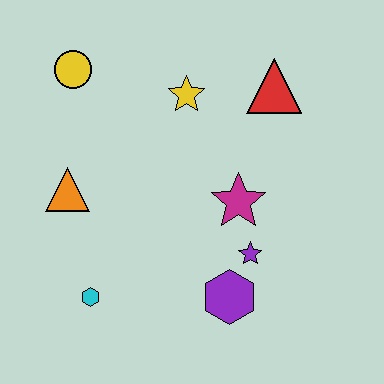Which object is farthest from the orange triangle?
The red triangle is farthest from the orange triangle.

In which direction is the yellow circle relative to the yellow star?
The yellow circle is to the left of the yellow star.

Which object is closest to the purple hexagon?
The purple star is closest to the purple hexagon.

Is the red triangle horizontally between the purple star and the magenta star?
No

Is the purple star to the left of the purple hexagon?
No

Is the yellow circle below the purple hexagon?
No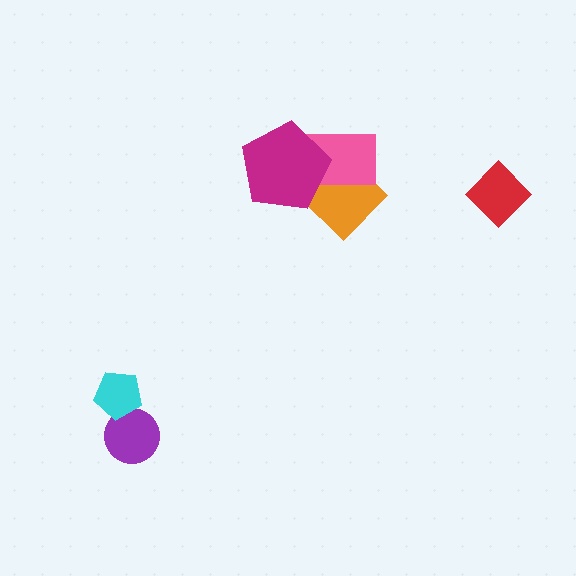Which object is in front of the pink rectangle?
The magenta pentagon is in front of the pink rectangle.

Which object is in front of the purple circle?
The cyan pentagon is in front of the purple circle.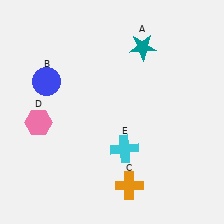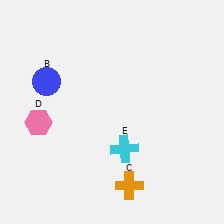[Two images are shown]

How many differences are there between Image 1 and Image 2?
There is 1 difference between the two images.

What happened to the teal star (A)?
The teal star (A) was removed in Image 2. It was in the top-right area of Image 1.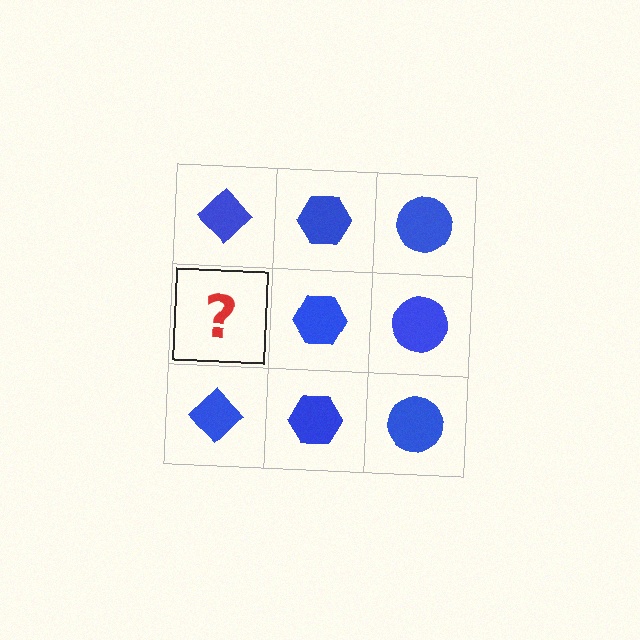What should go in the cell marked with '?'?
The missing cell should contain a blue diamond.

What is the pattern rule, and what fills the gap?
The rule is that each column has a consistent shape. The gap should be filled with a blue diamond.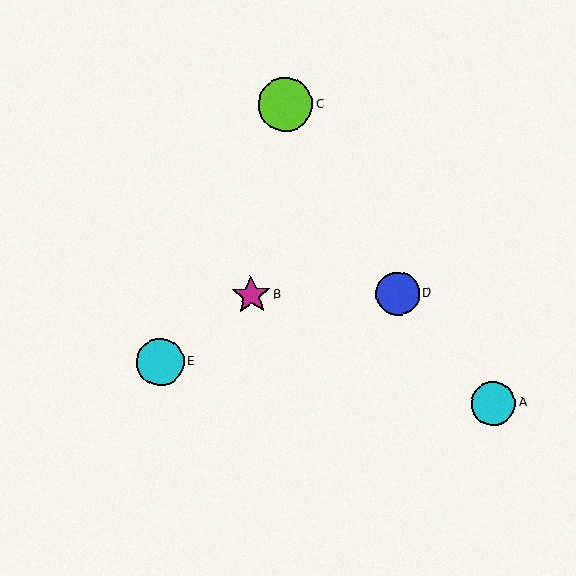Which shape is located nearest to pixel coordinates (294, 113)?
The lime circle (labeled C) at (286, 105) is nearest to that location.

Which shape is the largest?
The lime circle (labeled C) is the largest.